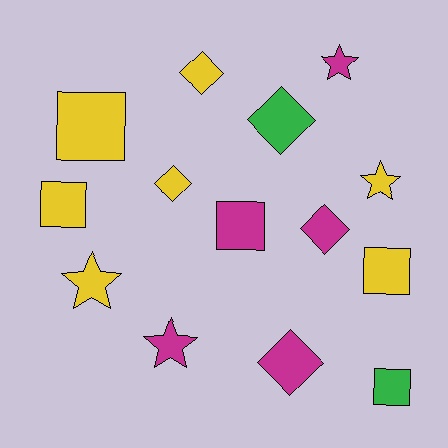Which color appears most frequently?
Yellow, with 7 objects.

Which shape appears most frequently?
Diamond, with 5 objects.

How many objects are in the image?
There are 14 objects.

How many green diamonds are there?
There is 1 green diamond.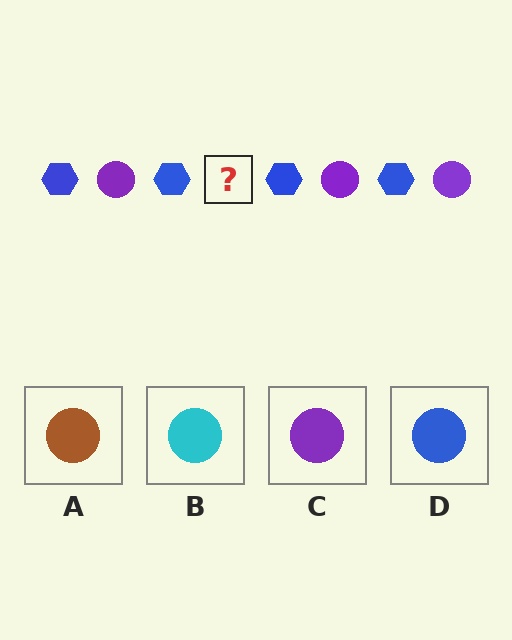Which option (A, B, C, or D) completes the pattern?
C.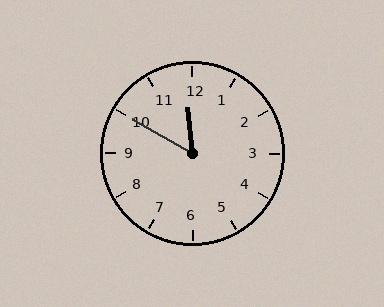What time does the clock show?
11:50.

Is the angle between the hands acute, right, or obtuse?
It is acute.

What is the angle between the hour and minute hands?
Approximately 55 degrees.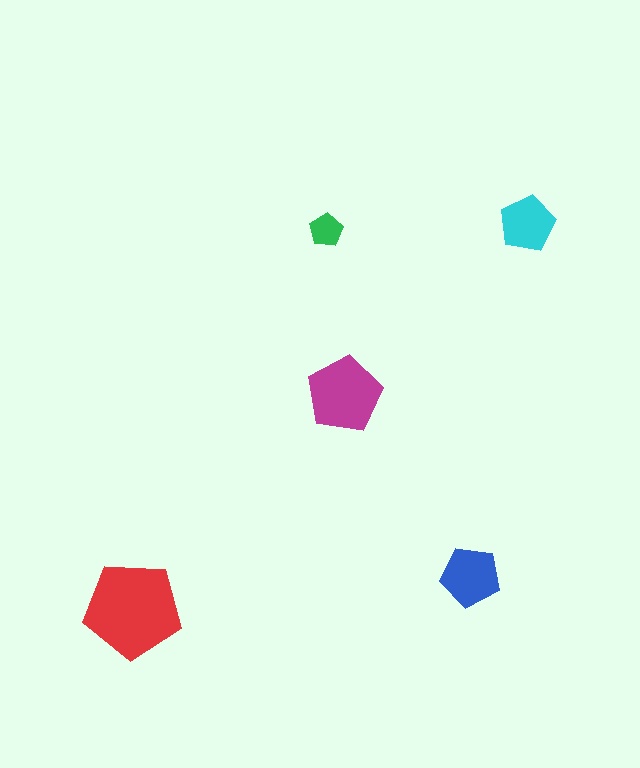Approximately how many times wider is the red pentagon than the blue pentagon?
About 1.5 times wider.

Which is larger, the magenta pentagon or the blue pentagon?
The magenta one.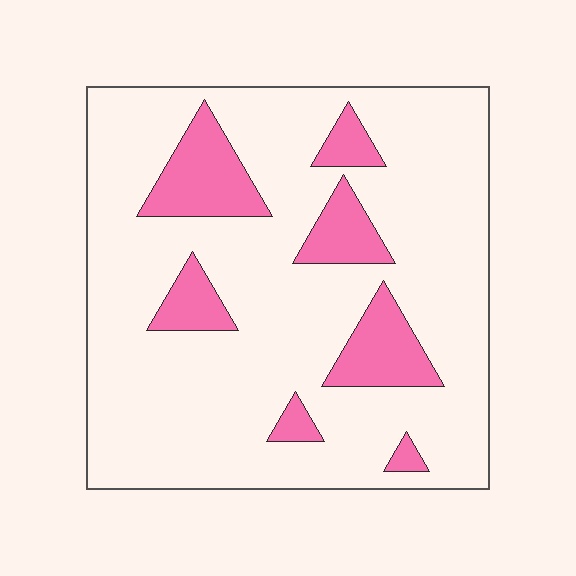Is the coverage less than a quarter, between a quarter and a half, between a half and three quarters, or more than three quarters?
Less than a quarter.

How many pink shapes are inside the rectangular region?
7.